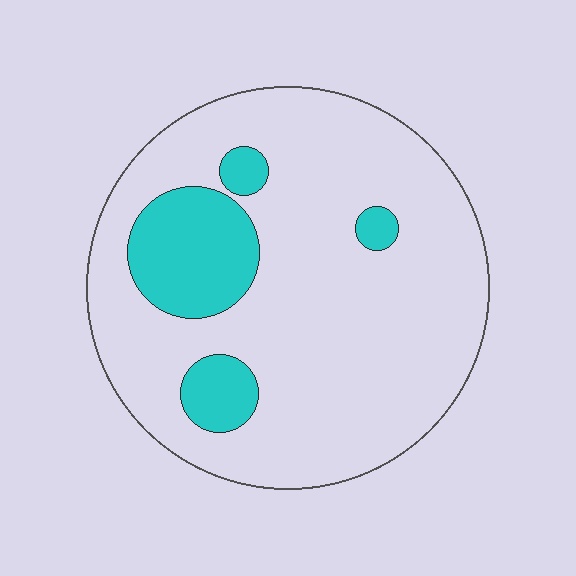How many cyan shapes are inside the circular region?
4.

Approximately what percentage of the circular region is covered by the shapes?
Approximately 15%.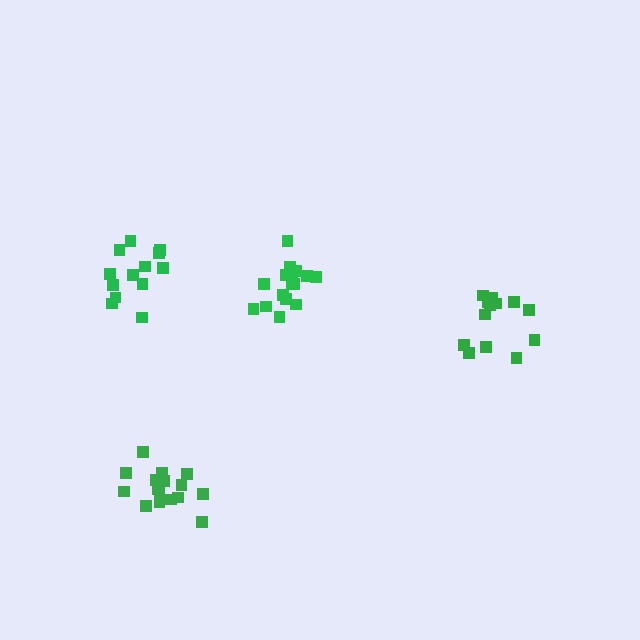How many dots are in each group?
Group 1: 15 dots, Group 2: 16 dots, Group 3: 14 dots, Group 4: 13 dots (58 total).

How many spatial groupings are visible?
There are 4 spatial groupings.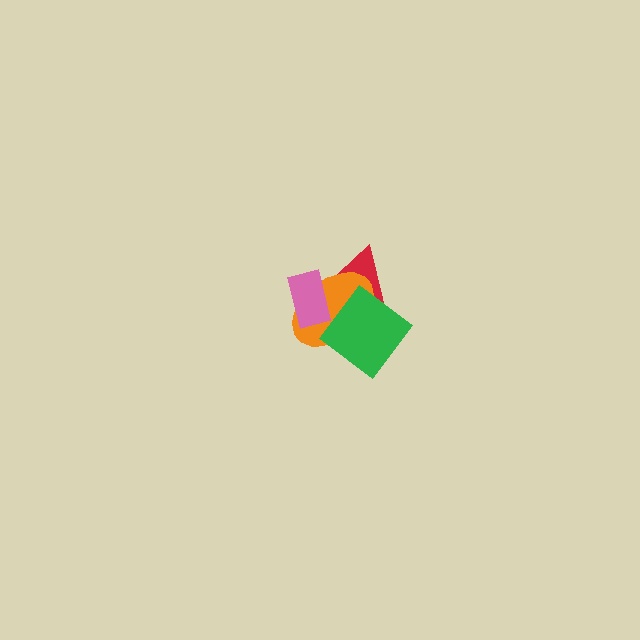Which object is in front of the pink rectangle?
The green diamond is in front of the pink rectangle.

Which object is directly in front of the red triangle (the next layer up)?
The orange ellipse is directly in front of the red triangle.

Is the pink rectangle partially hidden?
Yes, it is partially covered by another shape.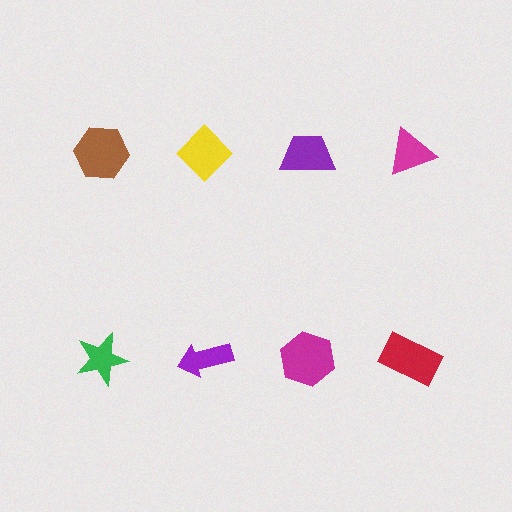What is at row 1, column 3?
A purple trapezoid.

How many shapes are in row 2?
4 shapes.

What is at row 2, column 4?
A red rectangle.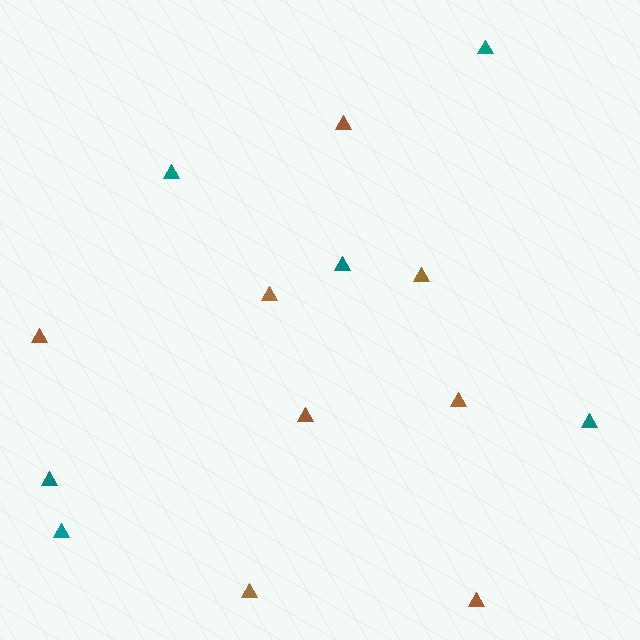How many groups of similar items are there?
There are 2 groups: one group of teal triangles (6) and one group of brown triangles (8).